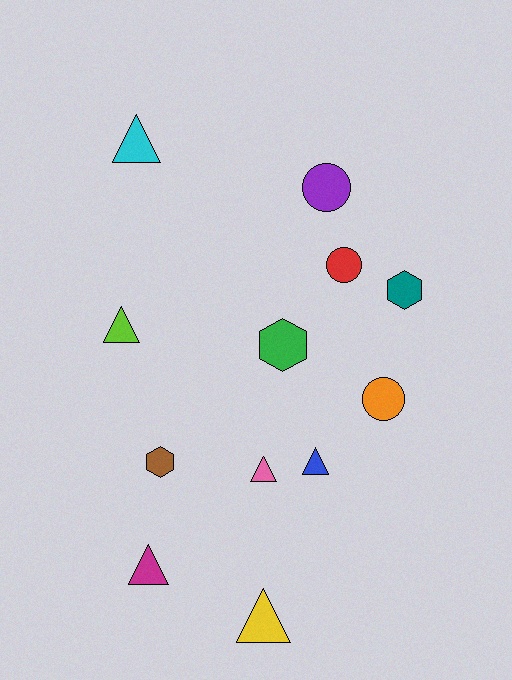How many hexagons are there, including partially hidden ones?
There are 3 hexagons.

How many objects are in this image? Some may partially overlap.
There are 12 objects.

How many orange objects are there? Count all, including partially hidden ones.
There is 1 orange object.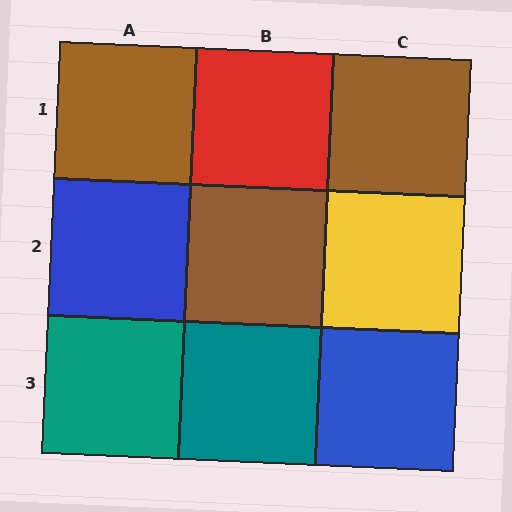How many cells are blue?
2 cells are blue.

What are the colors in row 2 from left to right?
Blue, brown, yellow.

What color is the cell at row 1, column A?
Brown.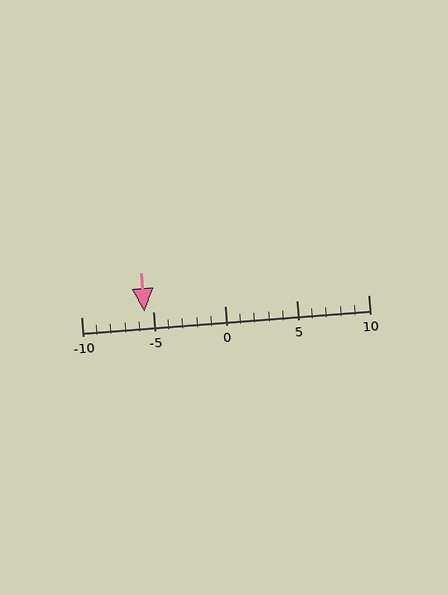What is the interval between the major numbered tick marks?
The major tick marks are spaced 5 units apart.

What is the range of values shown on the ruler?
The ruler shows values from -10 to 10.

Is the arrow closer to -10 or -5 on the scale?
The arrow is closer to -5.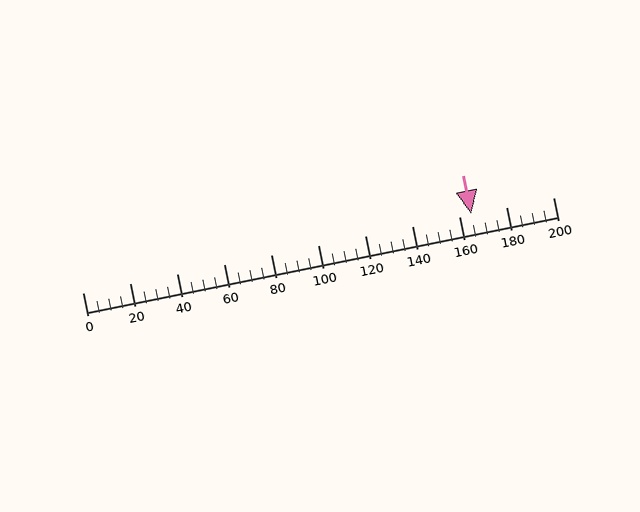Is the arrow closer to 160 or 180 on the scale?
The arrow is closer to 160.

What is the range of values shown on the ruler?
The ruler shows values from 0 to 200.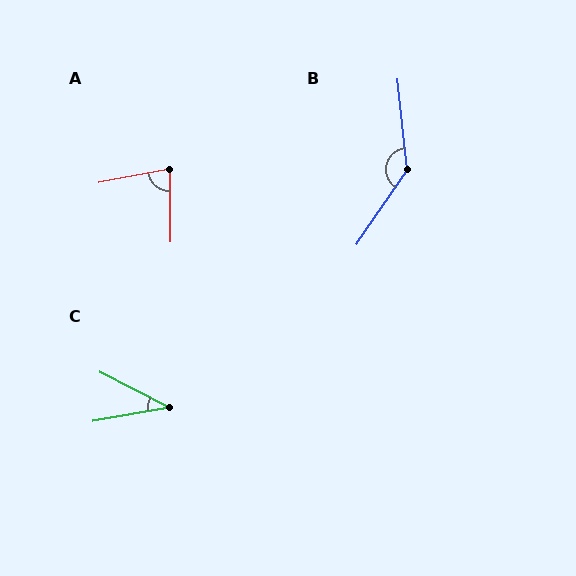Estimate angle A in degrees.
Approximately 79 degrees.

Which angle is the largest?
B, at approximately 140 degrees.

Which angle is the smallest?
C, at approximately 37 degrees.